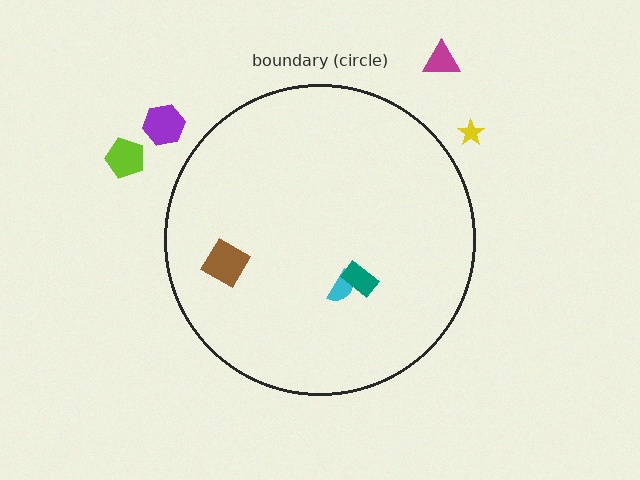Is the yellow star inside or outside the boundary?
Outside.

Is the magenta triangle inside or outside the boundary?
Outside.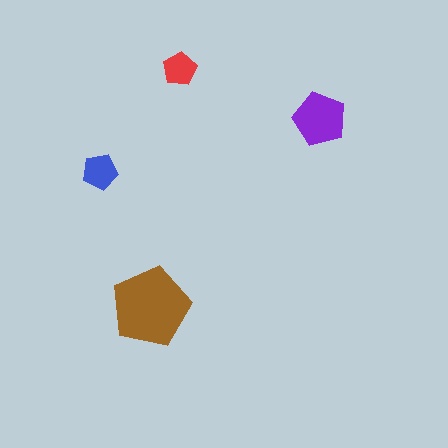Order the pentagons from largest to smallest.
the brown one, the purple one, the blue one, the red one.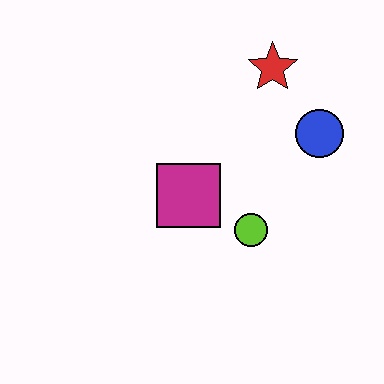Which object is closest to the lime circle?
The magenta square is closest to the lime circle.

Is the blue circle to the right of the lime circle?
Yes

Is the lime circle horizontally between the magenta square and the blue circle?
Yes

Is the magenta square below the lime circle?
No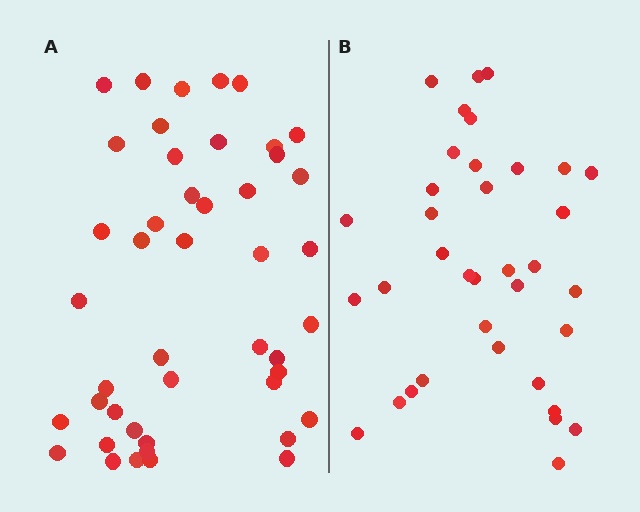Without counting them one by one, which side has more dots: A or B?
Region A (the left region) has more dots.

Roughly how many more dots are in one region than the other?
Region A has roughly 8 or so more dots than region B.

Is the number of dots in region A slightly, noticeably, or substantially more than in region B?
Region A has noticeably more, but not dramatically so. The ratio is roughly 1.2 to 1.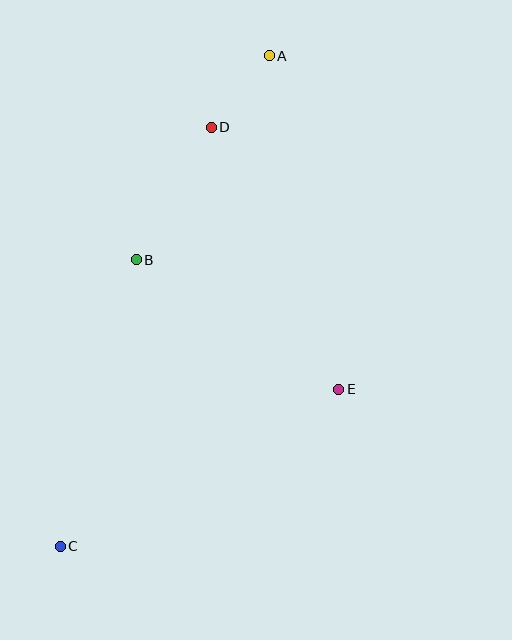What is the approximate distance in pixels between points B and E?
The distance between B and E is approximately 241 pixels.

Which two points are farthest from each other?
Points A and C are farthest from each other.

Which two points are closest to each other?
Points A and D are closest to each other.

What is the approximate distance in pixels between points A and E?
The distance between A and E is approximately 341 pixels.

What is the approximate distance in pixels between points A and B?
The distance between A and B is approximately 243 pixels.